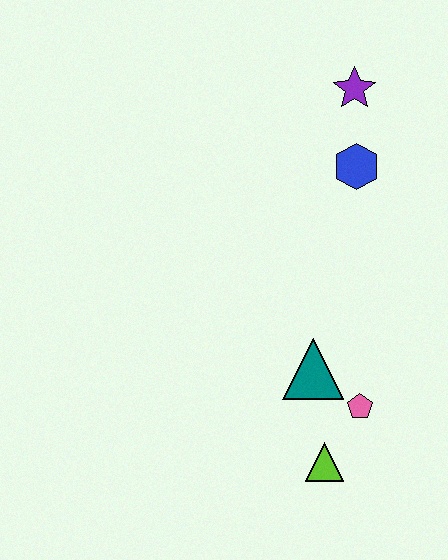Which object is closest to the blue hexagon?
The purple star is closest to the blue hexagon.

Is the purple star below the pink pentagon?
No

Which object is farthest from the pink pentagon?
The purple star is farthest from the pink pentagon.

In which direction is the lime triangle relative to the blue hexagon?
The lime triangle is below the blue hexagon.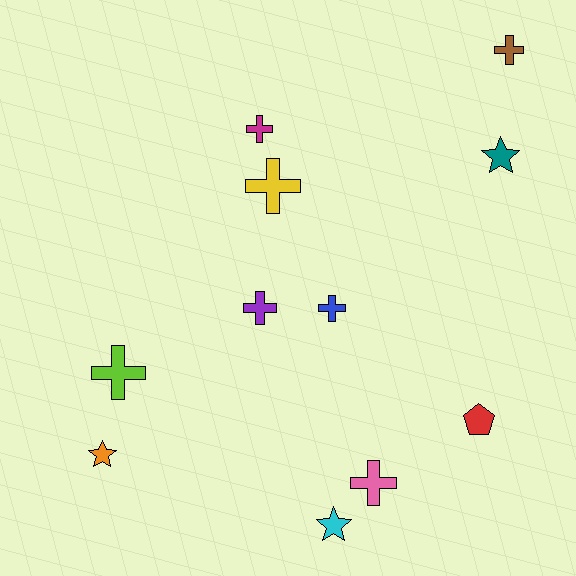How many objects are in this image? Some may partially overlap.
There are 11 objects.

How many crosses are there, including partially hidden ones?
There are 7 crosses.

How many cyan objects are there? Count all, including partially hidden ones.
There is 1 cyan object.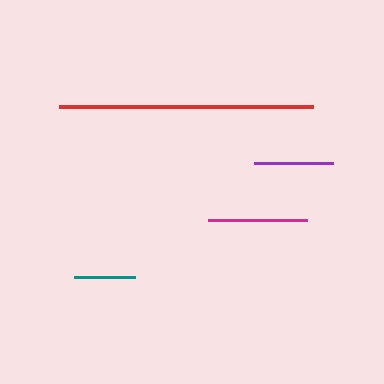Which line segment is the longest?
The red line is the longest at approximately 254 pixels.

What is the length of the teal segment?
The teal segment is approximately 61 pixels long.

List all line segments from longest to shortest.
From longest to shortest: red, magenta, purple, teal.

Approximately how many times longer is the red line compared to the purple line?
The red line is approximately 3.2 times the length of the purple line.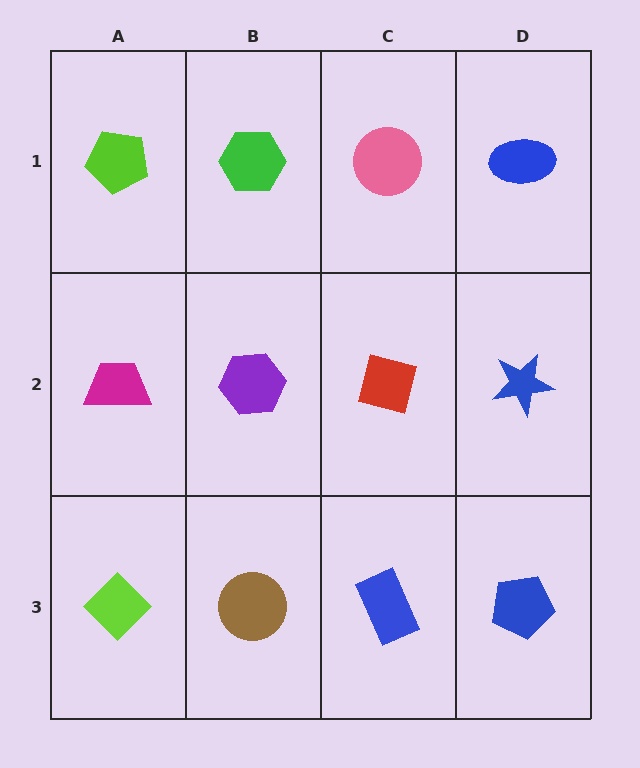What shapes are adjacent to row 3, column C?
A red square (row 2, column C), a brown circle (row 3, column B), a blue pentagon (row 3, column D).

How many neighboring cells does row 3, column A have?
2.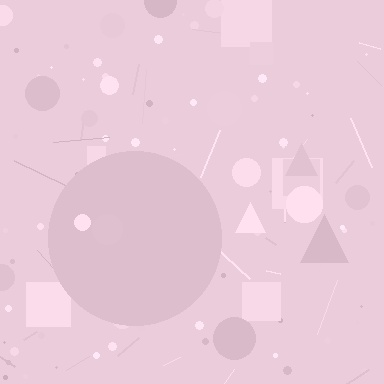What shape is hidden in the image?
A circle is hidden in the image.